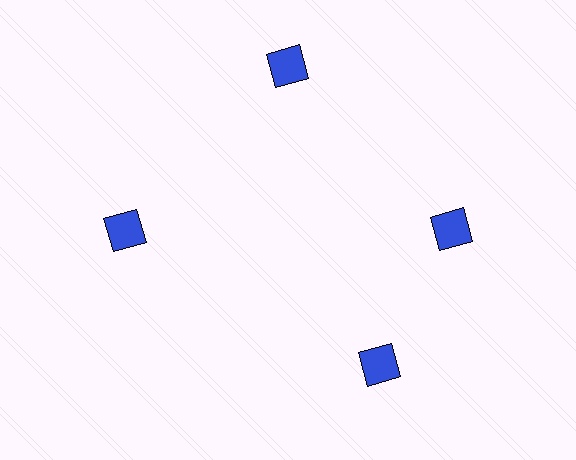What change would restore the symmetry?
The symmetry would be restored by rotating it back into even spacing with its neighbors so that all 4 squares sit at equal angles and equal distance from the center.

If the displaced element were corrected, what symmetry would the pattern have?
It would have 4-fold rotational symmetry — the pattern would map onto itself every 90 degrees.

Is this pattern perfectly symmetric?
No. The 4 blue squares are arranged in a ring, but one element near the 6 o'clock position is rotated out of alignment along the ring, breaking the 4-fold rotational symmetry.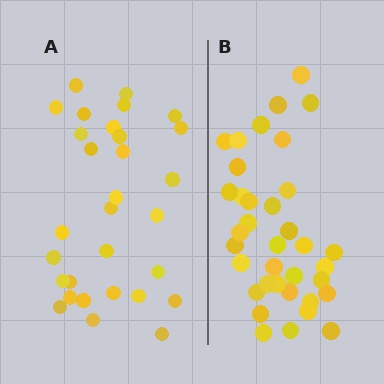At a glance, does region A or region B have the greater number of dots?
Region B (the right region) has more dots.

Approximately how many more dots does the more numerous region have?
Region B has about 6 more dots than region A.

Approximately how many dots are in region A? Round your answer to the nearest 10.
About 30 dots.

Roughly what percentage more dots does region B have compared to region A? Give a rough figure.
About 20% more.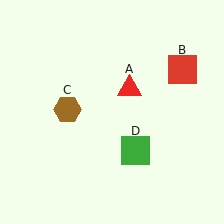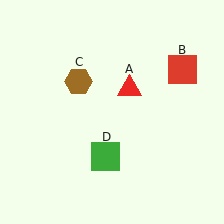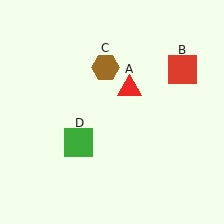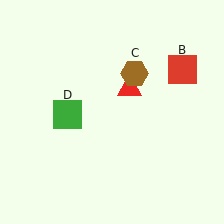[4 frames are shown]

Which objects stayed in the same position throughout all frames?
Red triangle (object A) and red square (object B) remained stationary.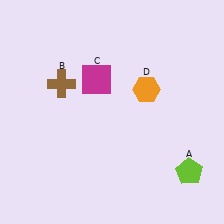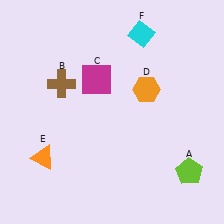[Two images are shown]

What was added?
An orange triangle (E), a cyan diamond (F) were added in Image 2.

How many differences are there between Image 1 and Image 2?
There are 2 differences between the two images.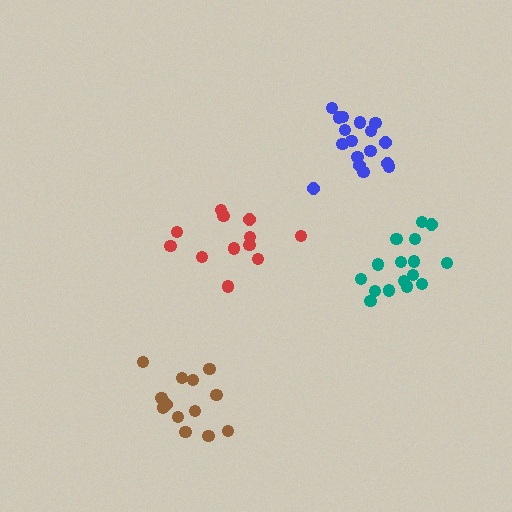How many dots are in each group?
Group 1: 16 dots, Group 2: 12 dots, Group 3: 17 dots, Group 4: 13 dots (58 total).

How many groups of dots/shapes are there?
There are 4 groups.